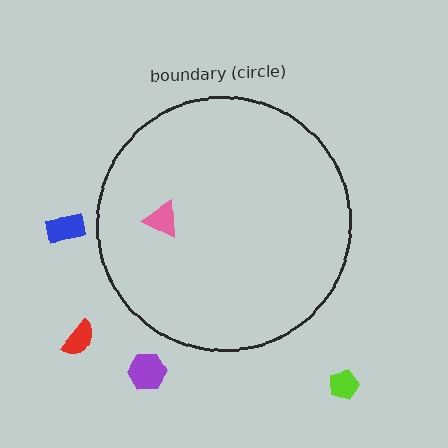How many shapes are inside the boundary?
1 inside, 4 outside.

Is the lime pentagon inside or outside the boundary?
Outside.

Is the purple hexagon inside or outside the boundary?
Outside.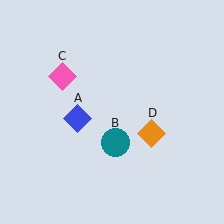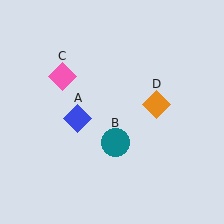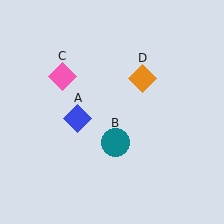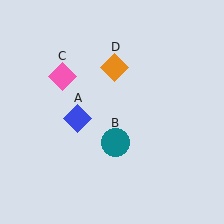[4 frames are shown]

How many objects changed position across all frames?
1 object changed position: orange diamond (object D).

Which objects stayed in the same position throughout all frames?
Blue diamond (object A) and teal circle (object B) and pink diamond (object C) remained stationary.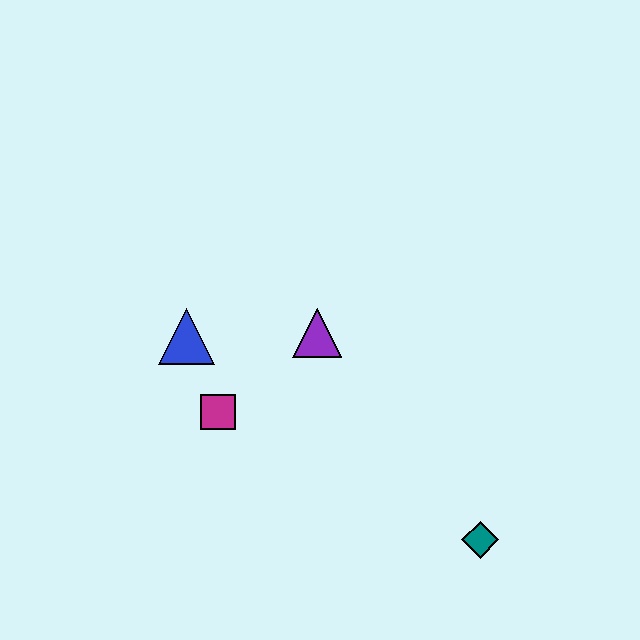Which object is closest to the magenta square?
The blue triangle is closest to the magenta square.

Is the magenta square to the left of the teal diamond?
Yes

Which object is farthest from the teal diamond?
The blue triangle is farthest from the teal diamond.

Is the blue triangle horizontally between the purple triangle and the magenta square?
No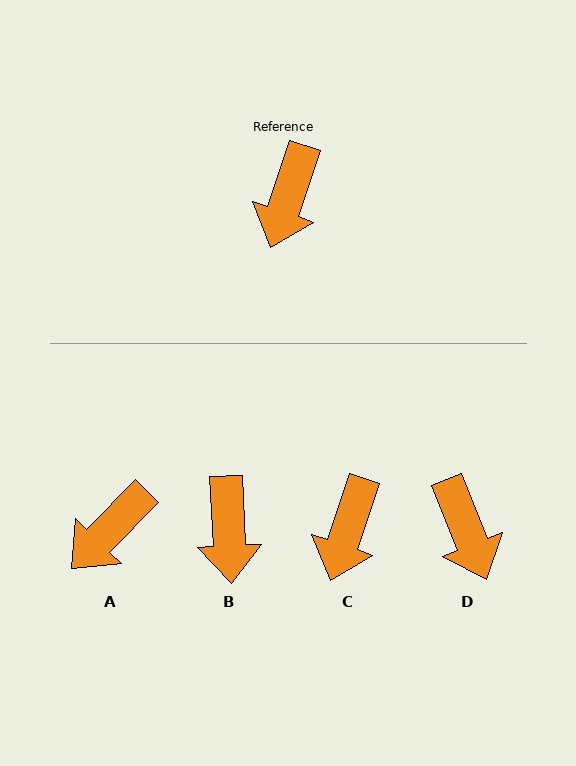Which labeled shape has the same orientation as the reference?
C.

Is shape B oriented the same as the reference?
No, it is off by about 21 degrees.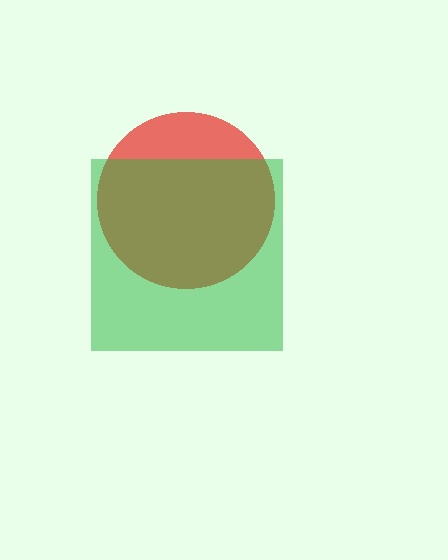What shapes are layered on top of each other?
The layered shapes are: a red circle, a green square.